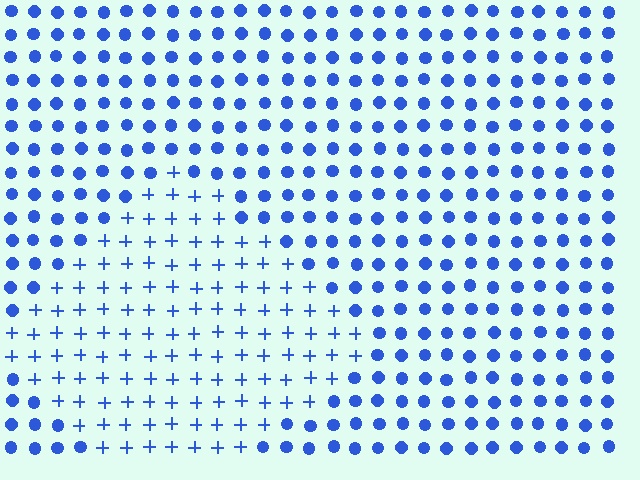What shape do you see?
I see a diamond.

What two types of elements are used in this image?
The image uses plus signs inside the diamond region and circles outside it.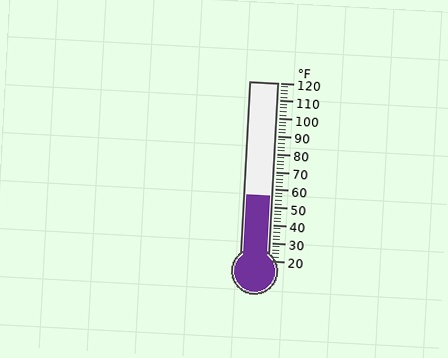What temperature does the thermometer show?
The thermometer shows approximately 56°F.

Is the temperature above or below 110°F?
The temperature is below 110°F.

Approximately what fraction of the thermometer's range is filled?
The thermometer is filled to approximately 35% of its range.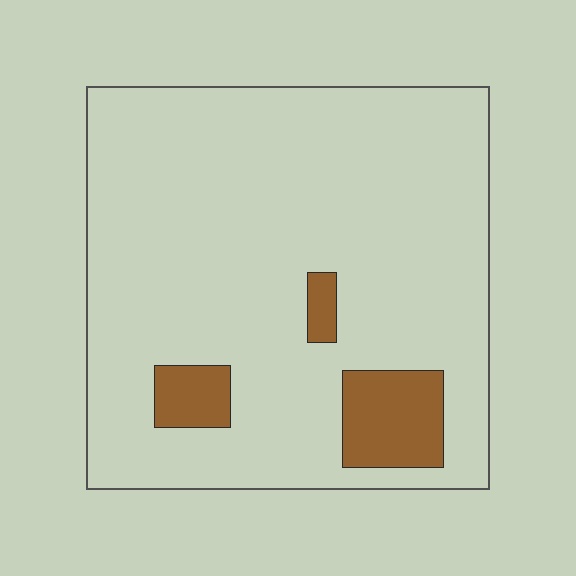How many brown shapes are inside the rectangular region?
3.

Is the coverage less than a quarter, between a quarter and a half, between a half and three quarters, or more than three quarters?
Less than a quarter.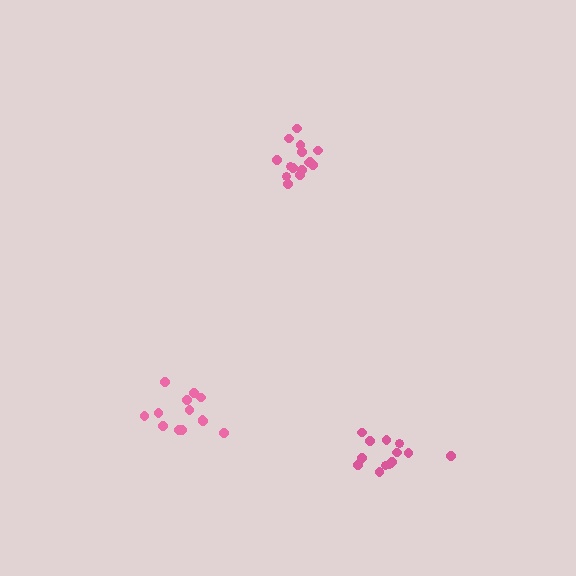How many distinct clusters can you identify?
There are 3 distinct clusters.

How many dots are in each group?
Group 1: 15 dots, Group 2: 13 dots, Group 3: 13 dots (41 total).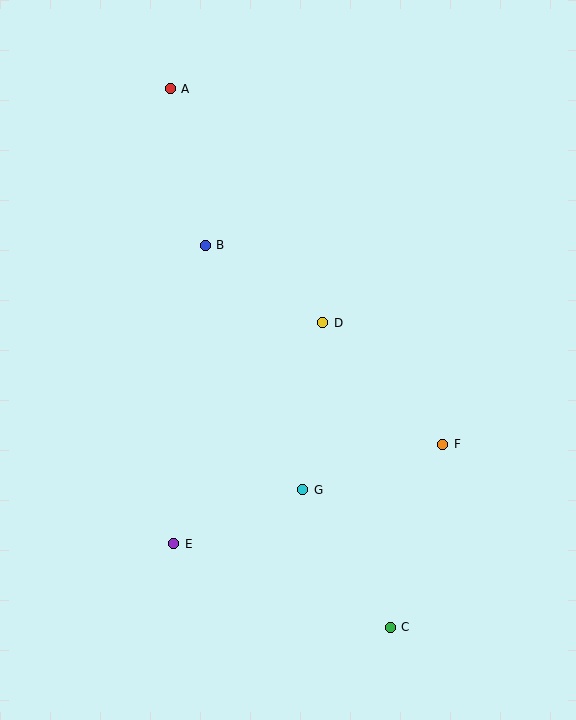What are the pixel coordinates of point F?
Point F is at (443, 444).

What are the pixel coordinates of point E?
Point E is at (174, 544).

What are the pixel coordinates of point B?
Point B is at (205, 245).